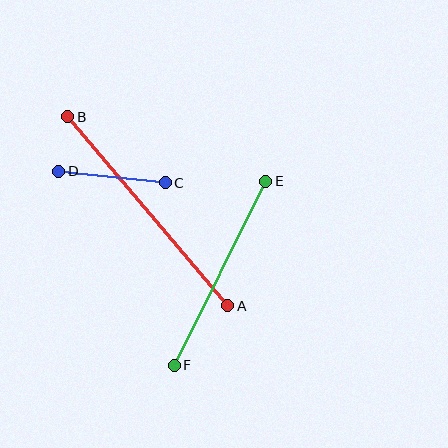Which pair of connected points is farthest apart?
Points A and B are farthest apart.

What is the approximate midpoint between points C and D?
The midpoint is at approximately (112, 177) pixels.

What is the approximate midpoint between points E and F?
The midpoint is at approximately (220, 273) pixels.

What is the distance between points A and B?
The distance is approximately 248 pixels.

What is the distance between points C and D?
The distance is approximately 107 pixels.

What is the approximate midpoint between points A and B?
The midpoint is at approximately (148, 211) pixels.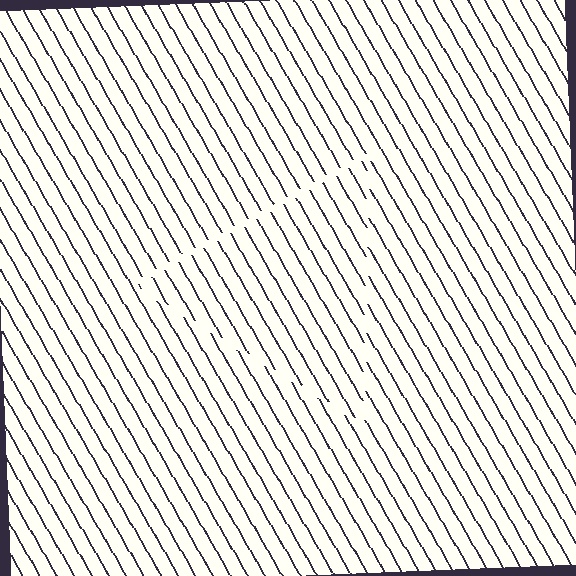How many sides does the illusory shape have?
3 sides — the line-ends trace a triangle.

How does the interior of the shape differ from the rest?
The interior of the shape contains the same grating, shifted by half a period — the contour is defined by the phase discontinuity where line-ends from the inner and outer gratings abut.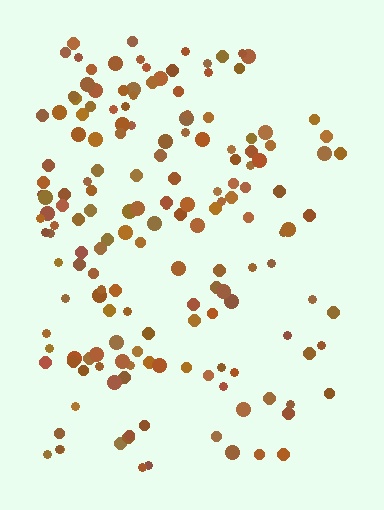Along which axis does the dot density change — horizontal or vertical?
Horizontal.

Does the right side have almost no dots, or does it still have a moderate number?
Still a moderate number, just noticeably fewer than the left.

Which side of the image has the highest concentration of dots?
The left.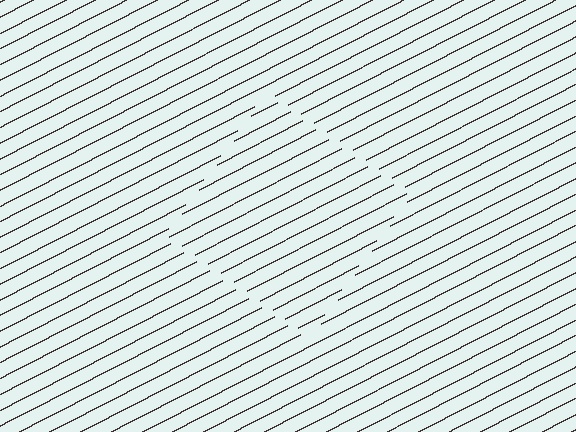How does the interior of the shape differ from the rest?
The interior of the shape contains the same grating, shifted by half a period — the contour is defined by the phase discontinuity where line-ends from the inner and outer gratings abut.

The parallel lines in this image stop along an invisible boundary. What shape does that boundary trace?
An illusory square. The interior of the shape contains the same grating, shifted by half a period — the contour is defined by the phase discontinuity where line-ends from the inner and outer gratings abut.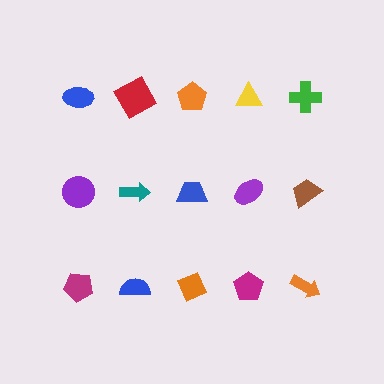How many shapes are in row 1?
5 shapes.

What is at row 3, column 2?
A blue semicircle.